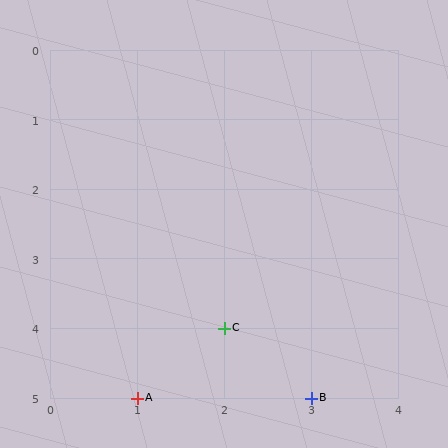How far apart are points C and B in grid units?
Points C and B are 1 column and 1 row apart (about 1.4 grid units diagonally).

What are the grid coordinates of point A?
Point A is at grid coordinates (1, 5).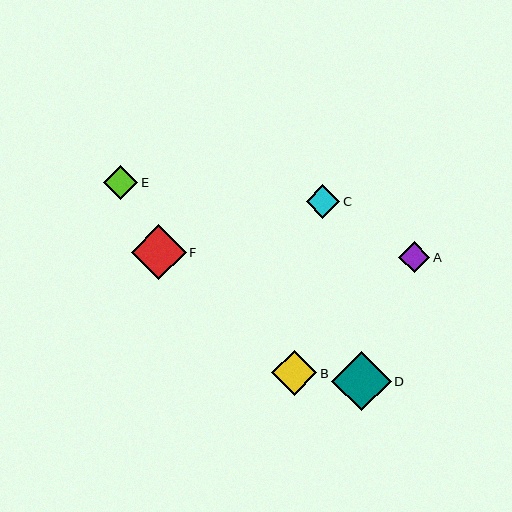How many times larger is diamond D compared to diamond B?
Diamond D is approximately 1.3 times the size of diamond B.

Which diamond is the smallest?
Diamond A is the smallest with a size of approximately 31 pixels.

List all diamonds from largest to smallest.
From largest to smallest: D, F, B, E, C, A.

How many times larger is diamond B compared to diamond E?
Diamond B is approximately 1.3 times the size of diamond E.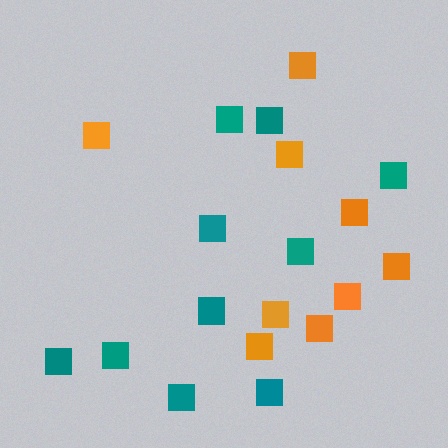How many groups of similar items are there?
There are 2 groups: one group of teal squares (10) and one group of orange squares (9).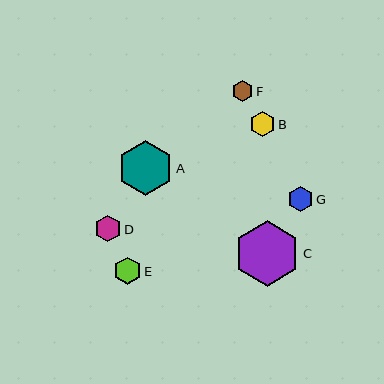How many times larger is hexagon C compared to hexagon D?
Hexagon C is approximately 2.5 times the size of hexagon D.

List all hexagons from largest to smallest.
From largest to smallest: C, A, E, D, B, G, F.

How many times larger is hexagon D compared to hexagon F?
Hexagon D is approximately 1.3 times the size of hexagon F.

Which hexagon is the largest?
Hexagon C is the largest with a size of approximately 66 pixels.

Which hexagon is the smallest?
Hexagon F is the smallest with a size of approximately 21 pixels.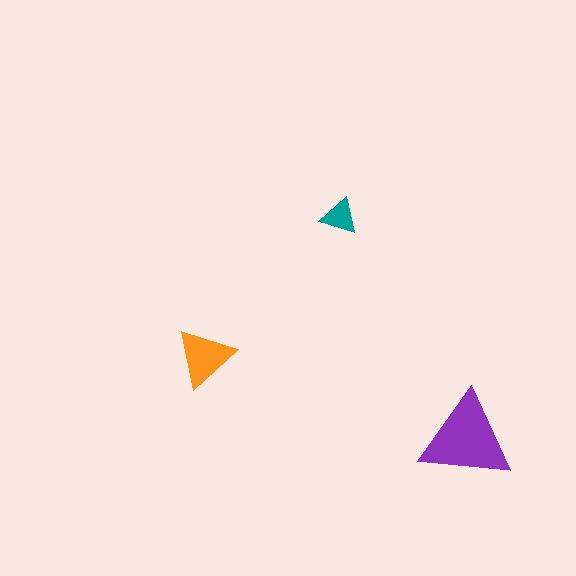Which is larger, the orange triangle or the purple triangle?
The purple one.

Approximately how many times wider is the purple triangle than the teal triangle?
About 2.5 times wider.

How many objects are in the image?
There are 3 objects in the image.